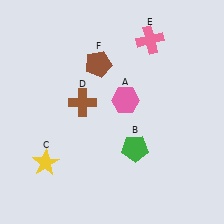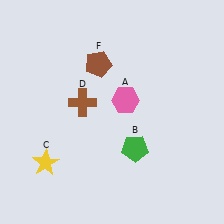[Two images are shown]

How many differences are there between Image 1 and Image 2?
There is 1 difference between the two images.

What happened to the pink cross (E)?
The pink cross (E) was removed in Image 2. It was in the top-right area of Image 1.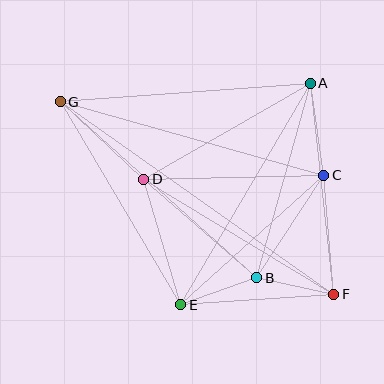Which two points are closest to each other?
Points B and F are closest to each other.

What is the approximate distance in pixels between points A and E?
The distance between A and E is approximately 257 pixels.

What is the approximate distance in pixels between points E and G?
The distance between E and G is approximately 236 pixels.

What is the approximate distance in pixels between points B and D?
The distance between B and D is approximately 150 pixels.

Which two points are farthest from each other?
Points F and G are farthest from each other.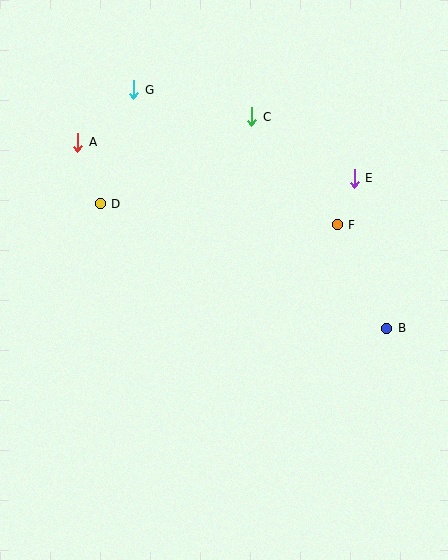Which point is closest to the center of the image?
Point F at (337, 225) is closest to the center.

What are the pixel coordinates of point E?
Point E is at (354, 178).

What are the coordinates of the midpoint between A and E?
The midpoint between A and E is at (216, 160).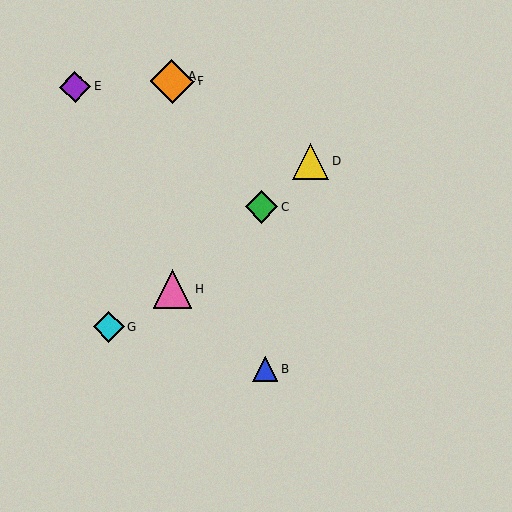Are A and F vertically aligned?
Yes, both are at x≈172.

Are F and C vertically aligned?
No, F is at x≈172 and C is at x≈261.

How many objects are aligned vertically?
3 objects (A, F, H) are aligned vertically.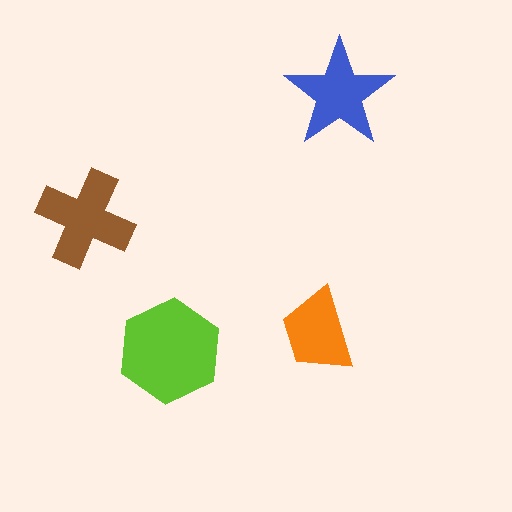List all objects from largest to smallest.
The lime hexagon, the brown cross, the blue star, the orange trapezoid.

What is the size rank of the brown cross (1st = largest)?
2nd.